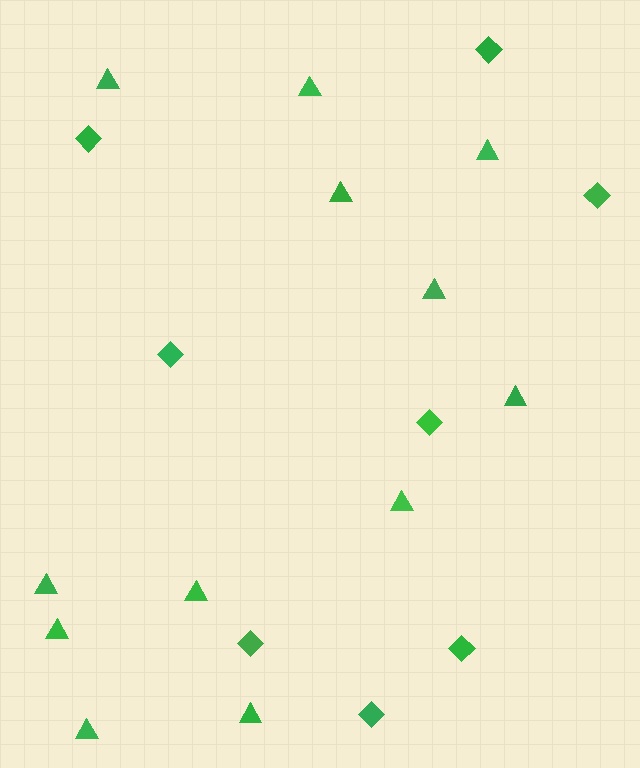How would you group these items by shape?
There are 2 groups: one group of triangles (12) and one group of diamonds (8).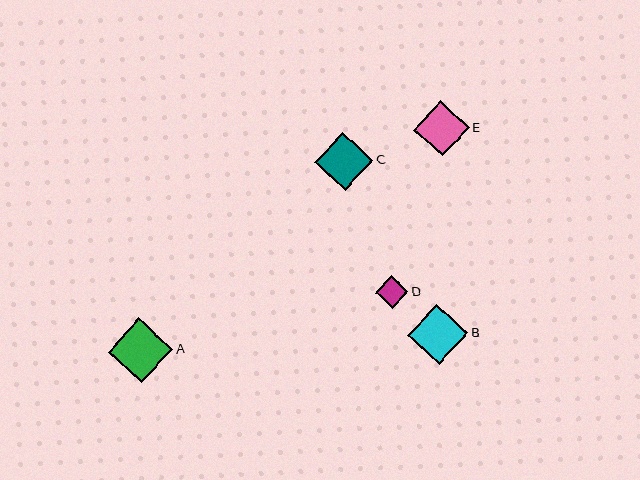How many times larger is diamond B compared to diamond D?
Diamond B is approximately 1.9 times the size of diamond D.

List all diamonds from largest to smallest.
From largest to smallest: A, B, C, E, D.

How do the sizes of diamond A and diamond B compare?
Diamond A and diamond B are approximately the same size.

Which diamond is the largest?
Diamond A is the largest with a size of approximately 64 pixels.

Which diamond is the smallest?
Diamond D is the smallest with a size of approximately 32 pixels.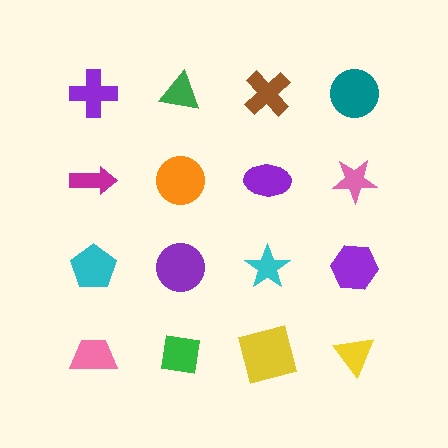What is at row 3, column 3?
A cyan star.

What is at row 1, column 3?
A brown cross.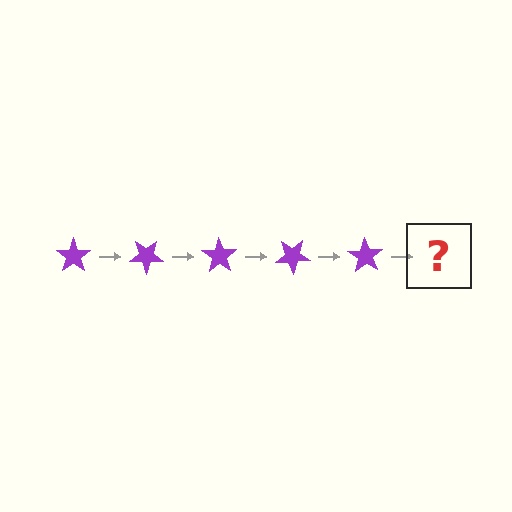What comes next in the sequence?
The next element should be a purple star rotated 175 degrees.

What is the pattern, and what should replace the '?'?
The pattern is that the star rotates 35 degrees each step. The '?' should be a purple star rotated 175 degrees.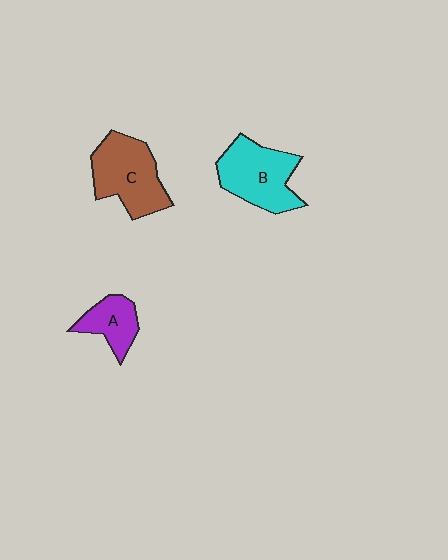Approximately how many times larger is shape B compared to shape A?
Approximately 1.8 times.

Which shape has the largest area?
Shape C (brown).